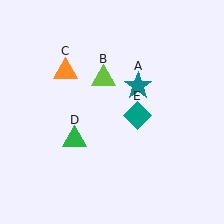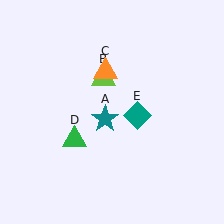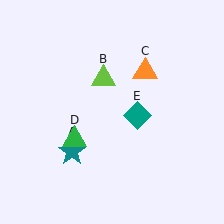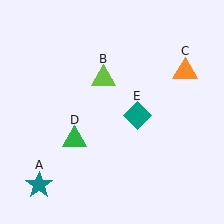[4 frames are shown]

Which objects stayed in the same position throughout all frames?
Lime triangle (object B) and green triangle (object D) and teal diamond (object E) remained stationary.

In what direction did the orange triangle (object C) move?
The orange triangle (object C) moved right.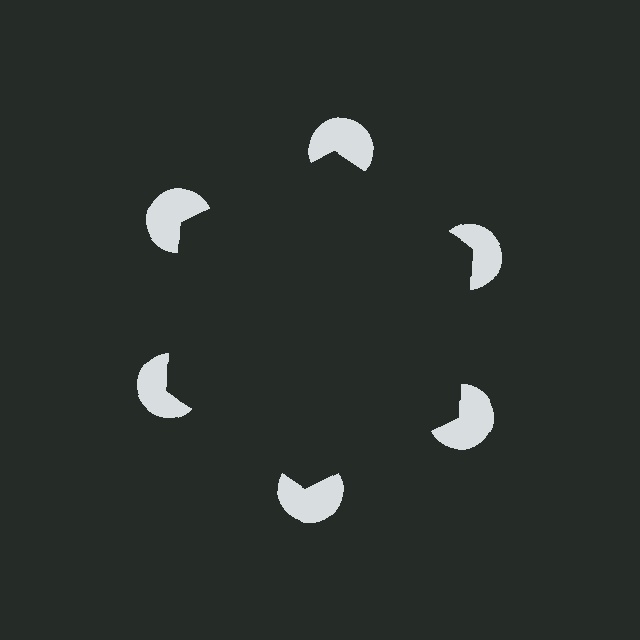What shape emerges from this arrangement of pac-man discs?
An illusory hexagon — its edges are inferred from the aligned wedge cuts in the pac-man discs, not physically drawn.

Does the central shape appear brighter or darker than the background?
It typically appears slightly darker than the background, even though no actual brightness change is drawn.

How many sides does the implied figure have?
6 sides.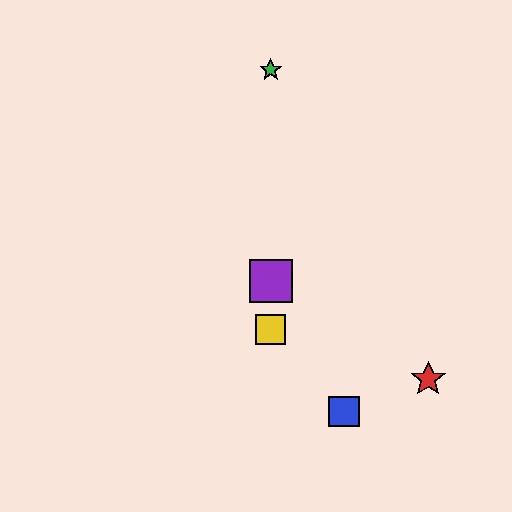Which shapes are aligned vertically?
The green star, the yellow square, the purple square are aligned vertically.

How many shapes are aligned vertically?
3 shapes (the green star, the yellow square, the purple square) are aligned vertically.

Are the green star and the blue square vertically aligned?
No, the green star is at x≈271 and the blue square is at x≈344.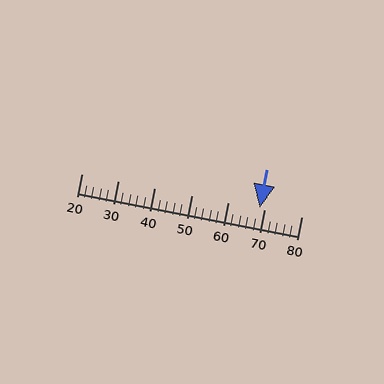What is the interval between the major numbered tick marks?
The major tick marks are spaced 10 units apart.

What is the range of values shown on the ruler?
The ruler shows values from 20 to 80.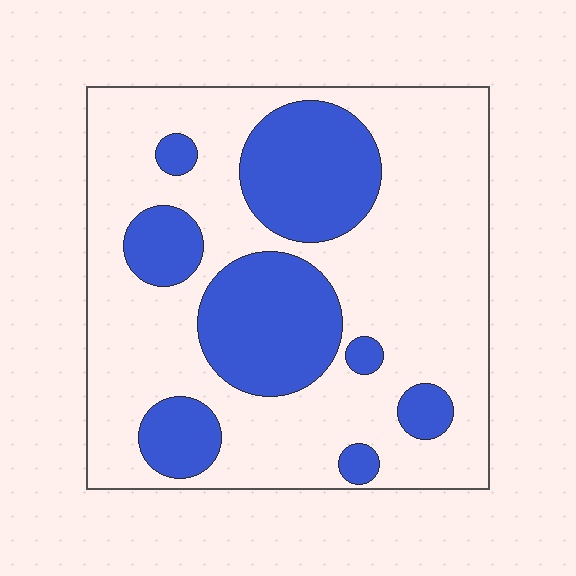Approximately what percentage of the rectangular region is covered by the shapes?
Approximately 30%.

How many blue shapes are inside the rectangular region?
8.